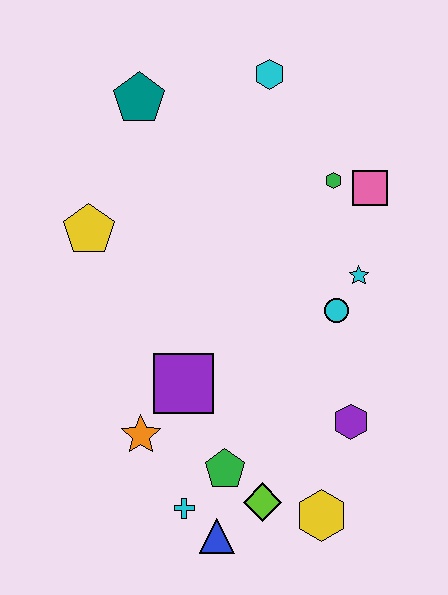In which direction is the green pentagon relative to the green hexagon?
The green pentagon is below the green hexagon.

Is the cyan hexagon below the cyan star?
No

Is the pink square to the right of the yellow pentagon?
Yes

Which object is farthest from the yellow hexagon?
The teal pentagon is farthest from the yellow hexagon.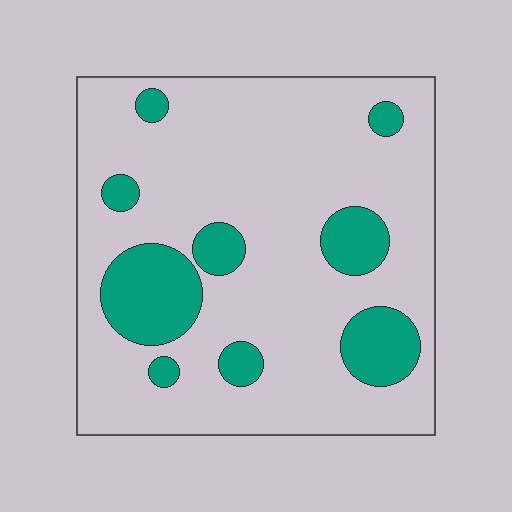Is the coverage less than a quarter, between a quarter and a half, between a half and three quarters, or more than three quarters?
Less than a quarter.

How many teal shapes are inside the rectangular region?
9.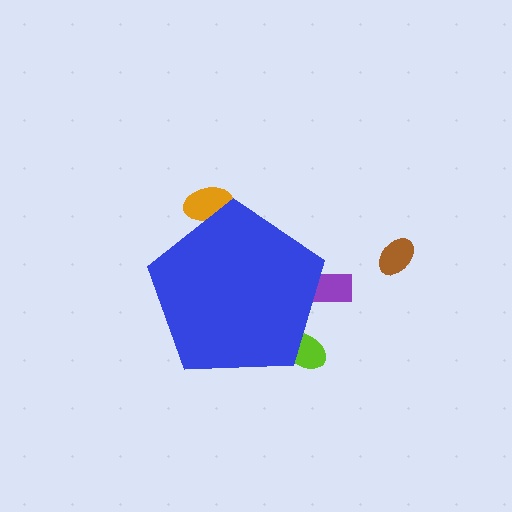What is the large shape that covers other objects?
A blue pentagon.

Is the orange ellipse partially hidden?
Yes, the orange ellipse is partially hidden behind the blue pentagon.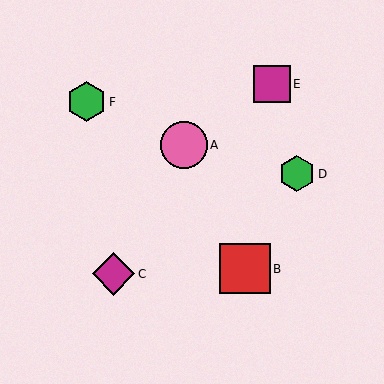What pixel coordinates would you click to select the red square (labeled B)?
Click at (245, 269) to select the red square B.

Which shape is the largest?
The red square (labeled B) is the largest.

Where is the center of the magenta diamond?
The center of the magenta diamond is at (114, 274).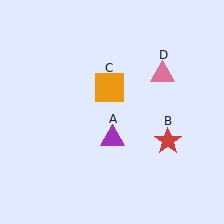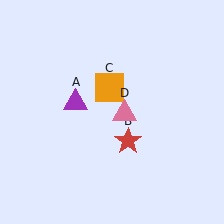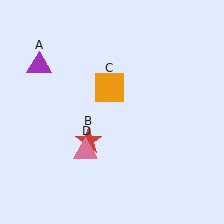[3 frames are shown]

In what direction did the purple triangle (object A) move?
The purple triangle (object A) moved up and to the left.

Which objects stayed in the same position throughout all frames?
Orange square (object C) remained stationary.